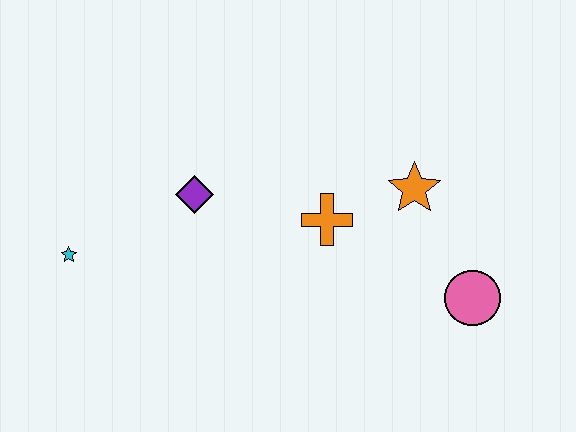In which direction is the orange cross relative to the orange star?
The orange cross is to the left of the orange star.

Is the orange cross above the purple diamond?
No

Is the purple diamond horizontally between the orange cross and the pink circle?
No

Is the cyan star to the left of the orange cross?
Yes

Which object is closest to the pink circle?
The orange star is closest to the pink circle.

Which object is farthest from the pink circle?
The cyan star is farthest from the pink circle.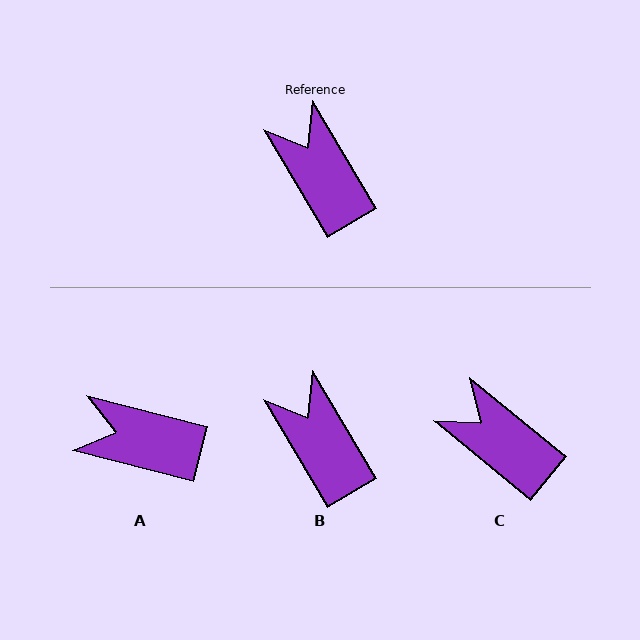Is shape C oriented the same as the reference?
No, it is off by about 20 degrees.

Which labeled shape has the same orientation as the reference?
B.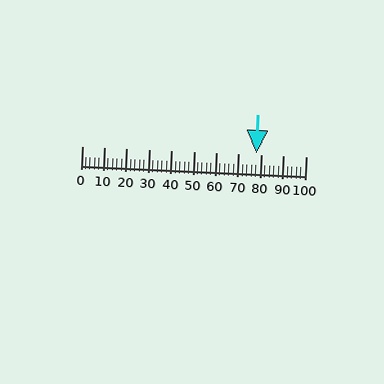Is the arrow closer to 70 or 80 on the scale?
The arrow is closer to 80.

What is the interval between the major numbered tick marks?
The major tick marks are spaced 10 units apart.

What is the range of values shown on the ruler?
The ruler shows values from 0 to 100.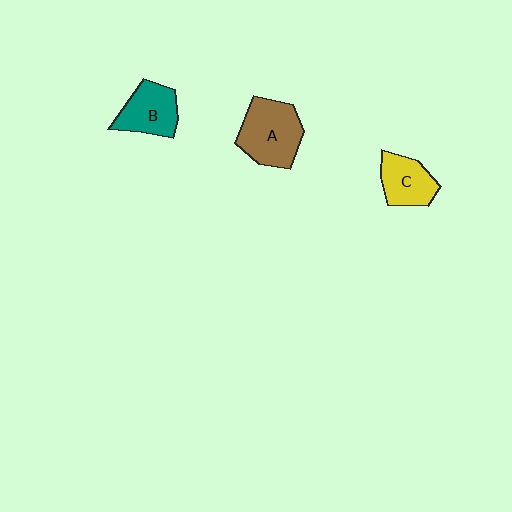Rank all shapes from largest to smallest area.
From largest to smallest: A (brown), B (teal), C (yellow).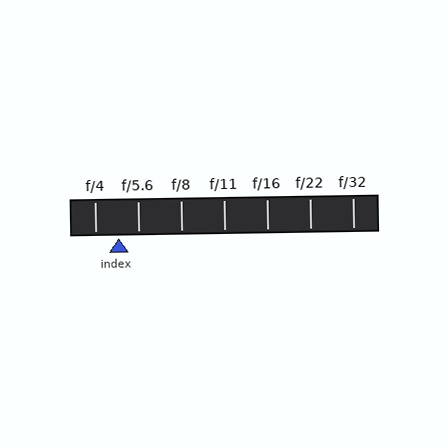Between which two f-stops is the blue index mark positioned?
The index mark is between f/4 and f/5.6.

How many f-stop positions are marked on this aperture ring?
There are 7 f-stop positions marked.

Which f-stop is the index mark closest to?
The index mark is closest to f/5.6.